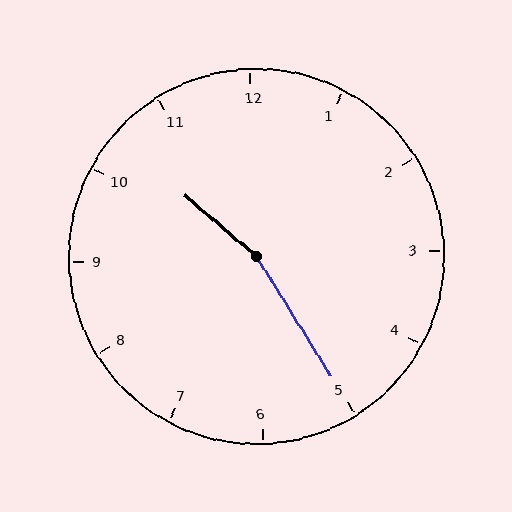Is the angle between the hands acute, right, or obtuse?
It is obtuse.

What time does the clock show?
10:25.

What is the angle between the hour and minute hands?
Approximately 162 degrees.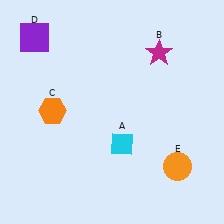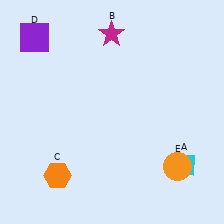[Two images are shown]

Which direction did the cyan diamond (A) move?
The cyan diamond (A) moved right.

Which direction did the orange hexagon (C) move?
The orange hexagon (C) moved down.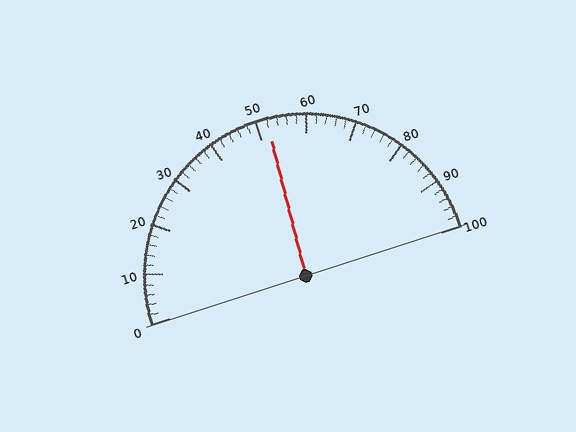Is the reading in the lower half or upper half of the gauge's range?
The reading is in the upper half of the range (0 to 100).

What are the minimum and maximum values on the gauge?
The gauge ranges from 0 to 100.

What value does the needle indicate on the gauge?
The needle indicates approximately 52.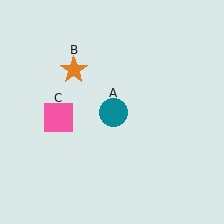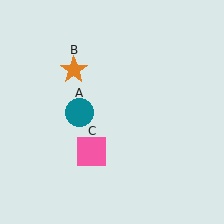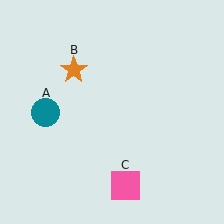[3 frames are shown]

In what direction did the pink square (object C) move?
The pink square (object C) moved down and to the right.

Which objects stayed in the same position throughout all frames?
Orange star (object B) remained stationary.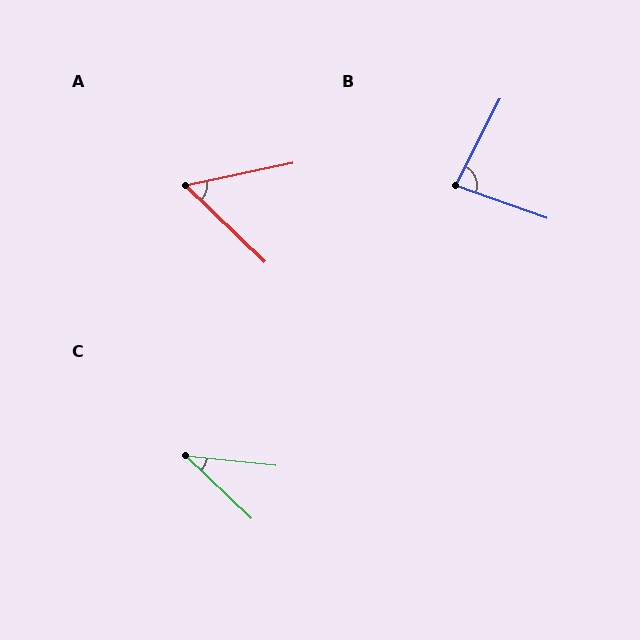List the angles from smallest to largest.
C (38°), A (56°), B (82°).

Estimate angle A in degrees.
Approximately 56 degrees.